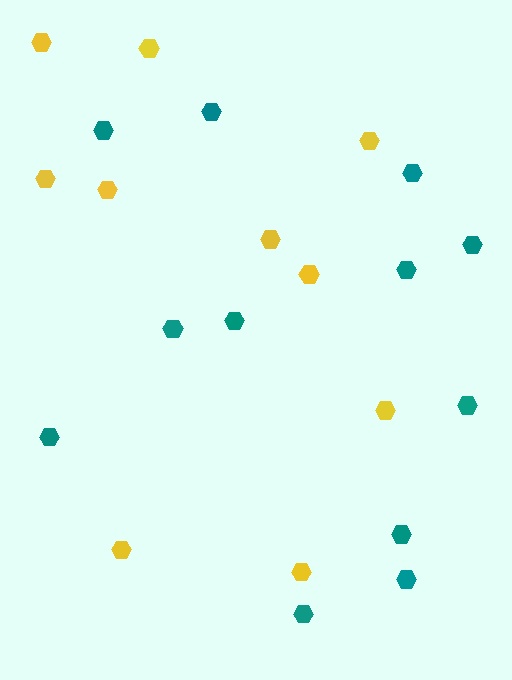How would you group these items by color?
There are 2 groups: one group of yellow hexagons (10) and one group of teal hexagons (12).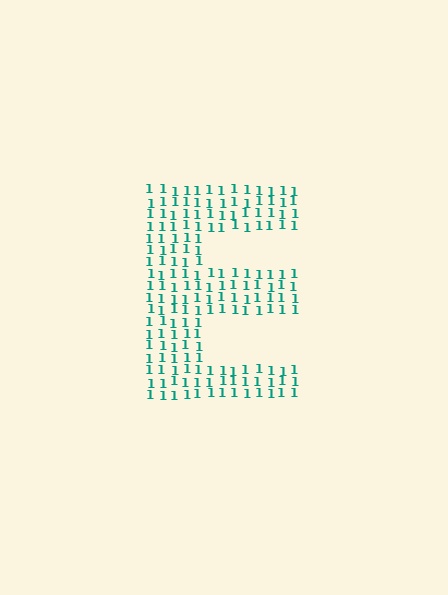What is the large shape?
The large shape is the letter E.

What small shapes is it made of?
It is made of small digit 1's.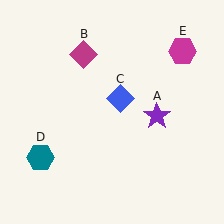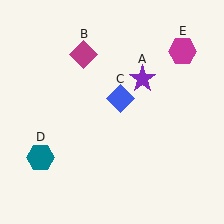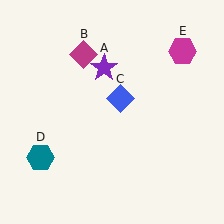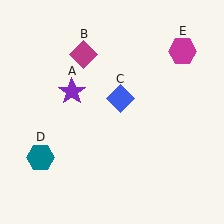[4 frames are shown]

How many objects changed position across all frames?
1 object changed position: purple star (object A).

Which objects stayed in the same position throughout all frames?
Magenta diamond (object B) and blue diamond (object C) and teal hexagon (object D) and magenta hexagon (object E) remained stationary.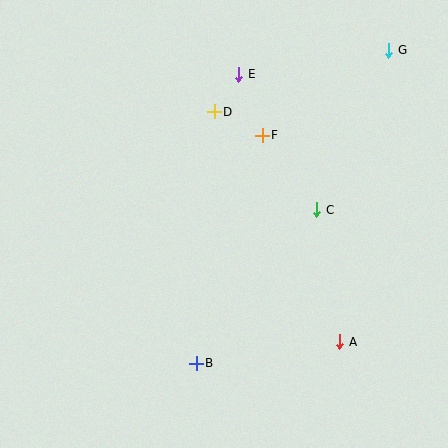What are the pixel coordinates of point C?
Point C is at (317, 210).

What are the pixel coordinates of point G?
Point G is at (389, 50).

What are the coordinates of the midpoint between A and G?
The midpoint between A and G is at (364, 196).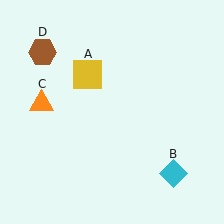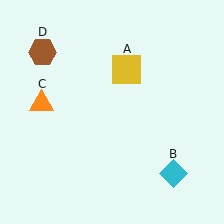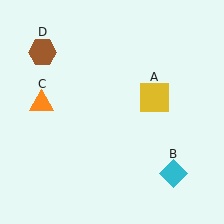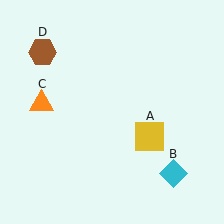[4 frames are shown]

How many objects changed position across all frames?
1 object changed position: yellow square (object A).